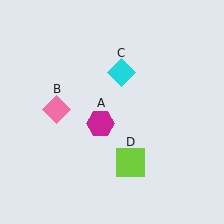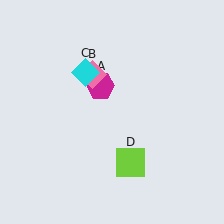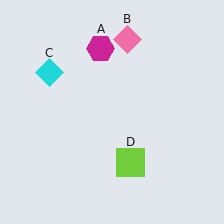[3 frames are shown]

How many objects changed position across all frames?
3 objects changed position: magenta hexagon (object A), pink diamond (object B), cyan diamond (object C).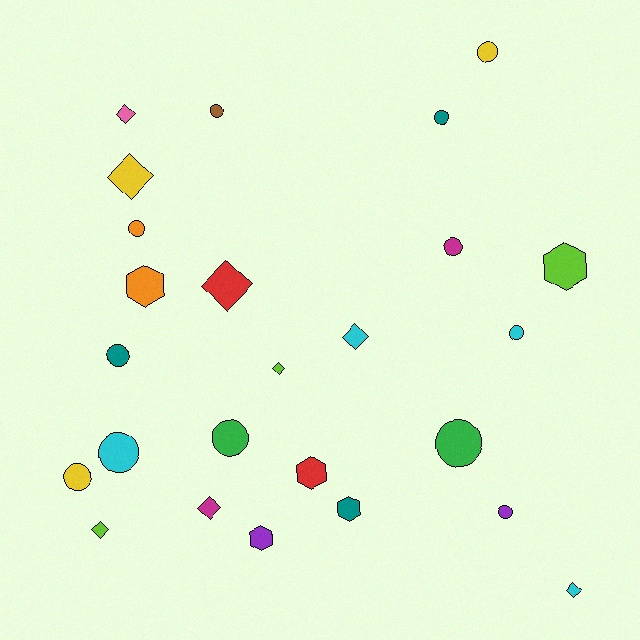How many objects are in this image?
There are 25 objects.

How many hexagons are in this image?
There are 5 hexagons.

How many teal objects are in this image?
There are 3 teal objects.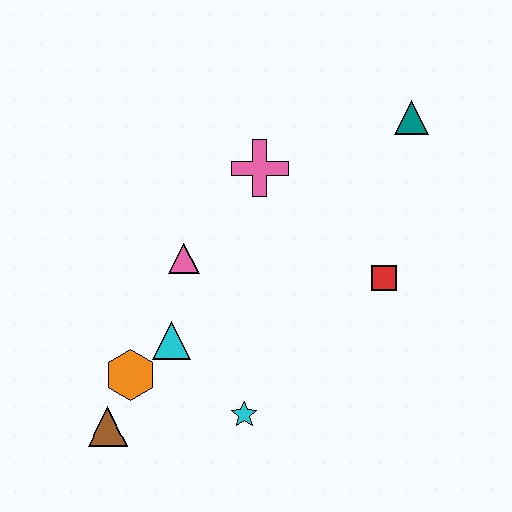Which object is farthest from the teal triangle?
The brown triangle is farthest from the teal triangle.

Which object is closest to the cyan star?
The cyan triangle is closest to the cyan star.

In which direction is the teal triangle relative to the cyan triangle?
The teal triangle is to the right of the cyan triangle.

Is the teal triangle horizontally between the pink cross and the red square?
No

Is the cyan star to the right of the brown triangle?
Yes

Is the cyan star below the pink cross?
Yes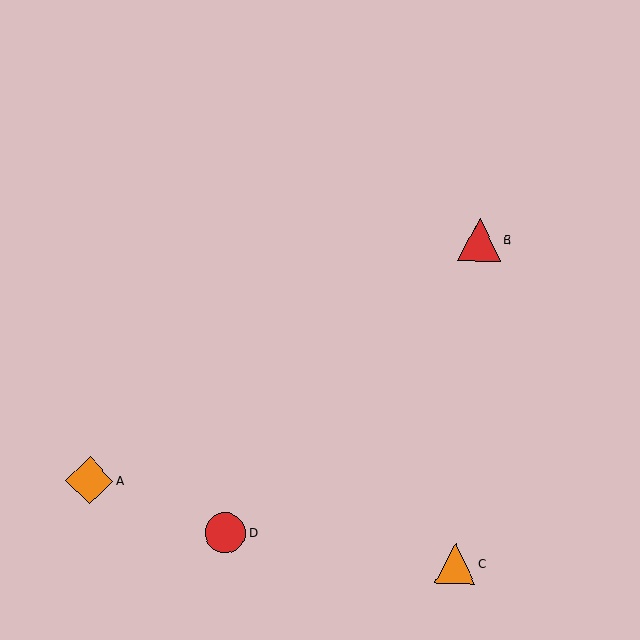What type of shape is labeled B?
Shape B is a red triangle.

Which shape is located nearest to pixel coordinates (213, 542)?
The red circle (labeled D) at (225, 533) is nearest to that location.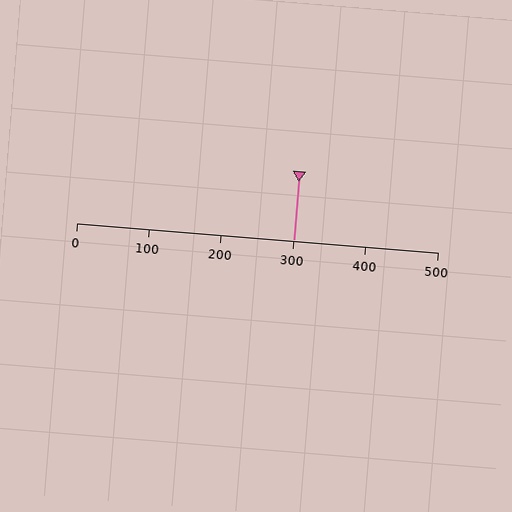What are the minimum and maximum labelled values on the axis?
The axis runs from 0 to 500.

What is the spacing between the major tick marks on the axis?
The major ticks are spaced 100 apart.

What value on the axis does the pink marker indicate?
The marker indicates approximately 300.